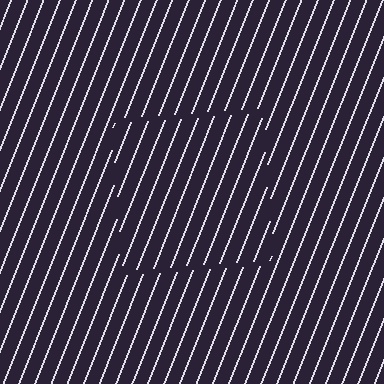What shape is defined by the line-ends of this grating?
An illusory square. The interior of the shape contains the same grating, shifted by half a period — the contour is defined by the phase discontinuity where line-ends from the inner and outer gratings abut.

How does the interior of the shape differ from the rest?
The interior of the shape contains the same grating, shifted by half a period — the contour is defined by the phase discontinuity where line-ends from the inner and outer gratings abut.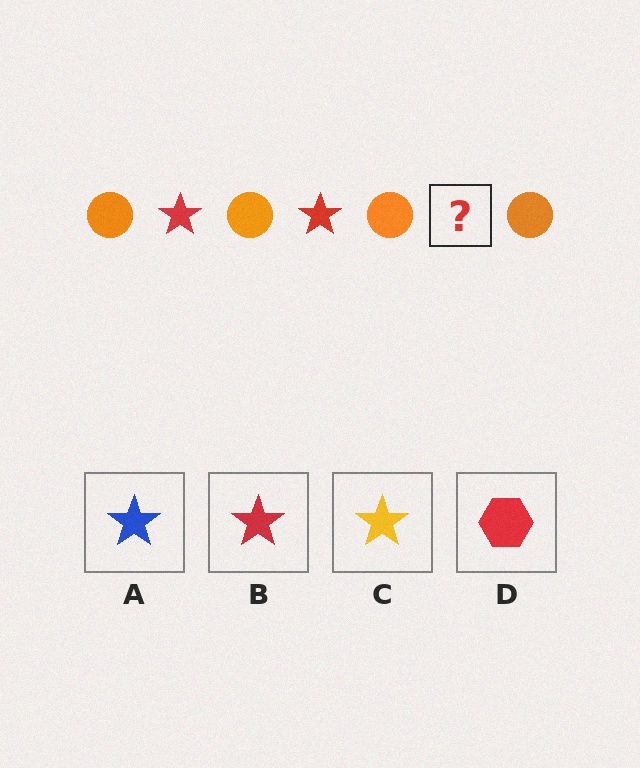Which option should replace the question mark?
Option B.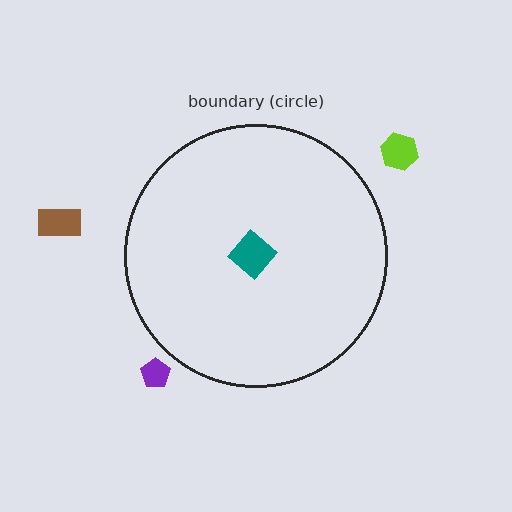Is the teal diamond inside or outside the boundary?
Inside.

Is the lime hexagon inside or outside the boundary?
Outside.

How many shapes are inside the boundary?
1 inside, 3 outside.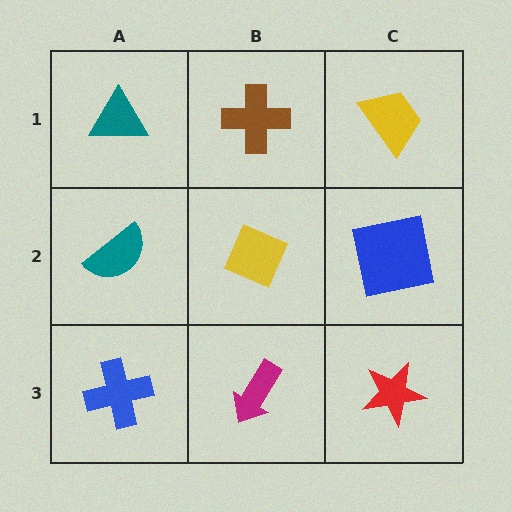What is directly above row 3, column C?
A blue square.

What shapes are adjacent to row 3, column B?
A yellow diamond (row 2, column B), a blue cross (row 3, column A), a red star (row 3, column C).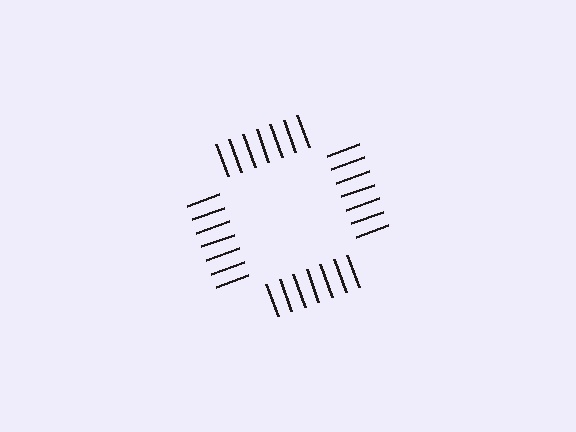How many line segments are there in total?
28 — 7 along each of the 4 edges.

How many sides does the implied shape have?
4 sides — the line-ends trace a square.